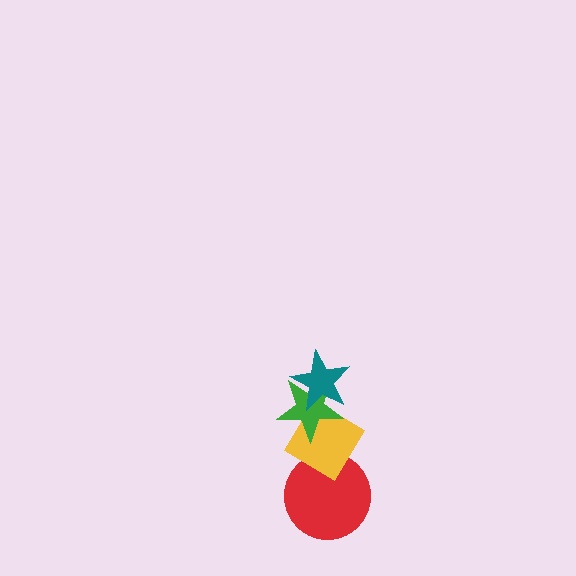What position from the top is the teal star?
The teal star is 1st from the top.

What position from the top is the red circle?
The red circle is 4th from the top.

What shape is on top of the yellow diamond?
The green star is on top of the yellow diamond.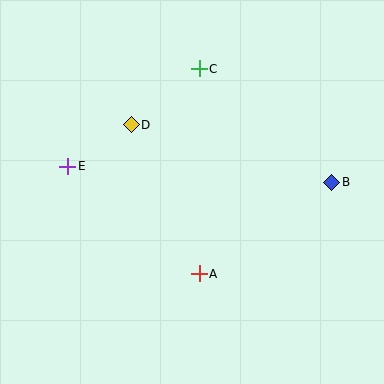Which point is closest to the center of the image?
Point A at (199, 274) is closest to the center.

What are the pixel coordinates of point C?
Point C is at (199, 69).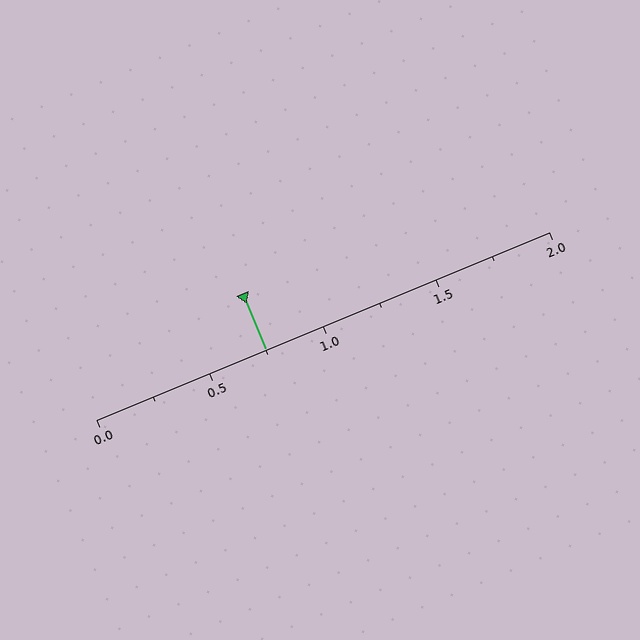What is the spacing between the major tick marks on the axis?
The major ticks are spaced 0.5 apart.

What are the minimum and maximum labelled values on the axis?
The axis runs from 0.0 to 2.0.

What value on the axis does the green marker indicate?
The marker indicates approximately 0.75.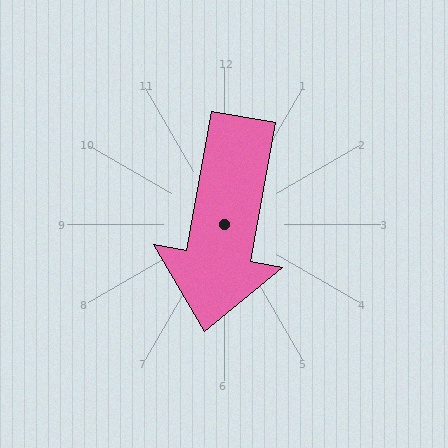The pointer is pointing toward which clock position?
Roughly 6 o'clock.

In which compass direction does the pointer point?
South.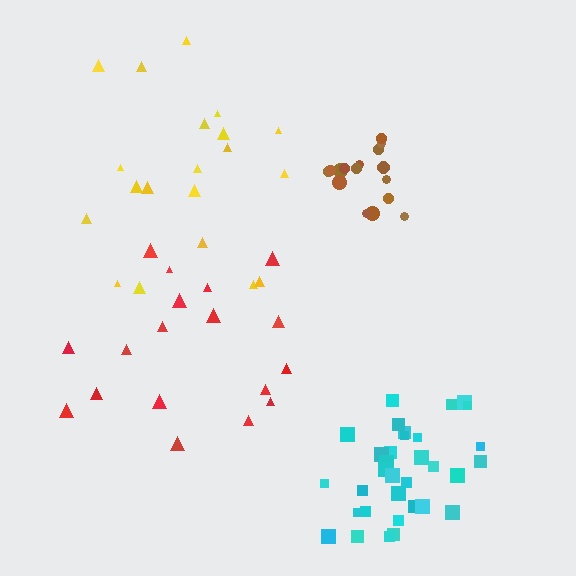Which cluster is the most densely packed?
Cyan.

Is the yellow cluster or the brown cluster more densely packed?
Brown.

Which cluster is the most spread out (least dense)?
Red.